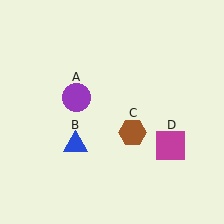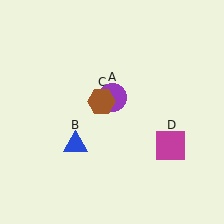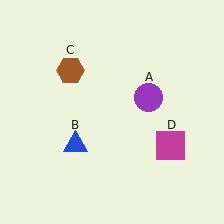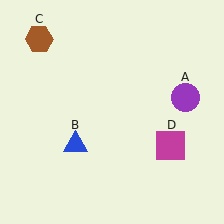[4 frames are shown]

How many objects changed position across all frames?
2 objects changed position: purple circle (object A), brown hexagon (object C).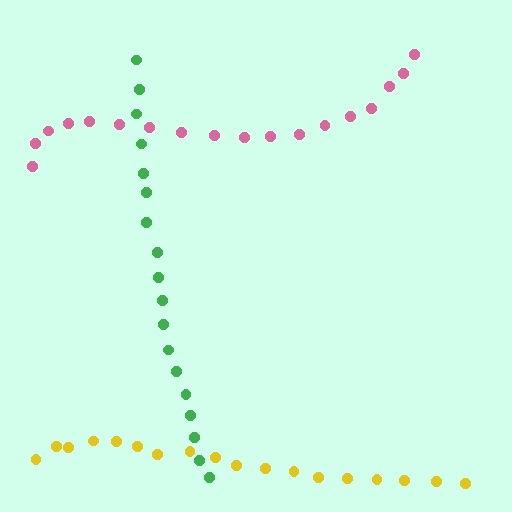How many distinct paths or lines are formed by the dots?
There are 3 distinct paths.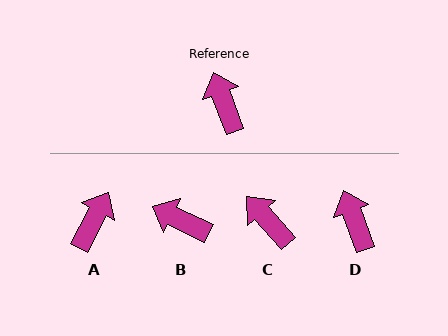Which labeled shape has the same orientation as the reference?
D.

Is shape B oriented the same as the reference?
No, it is off by about 44 degrees.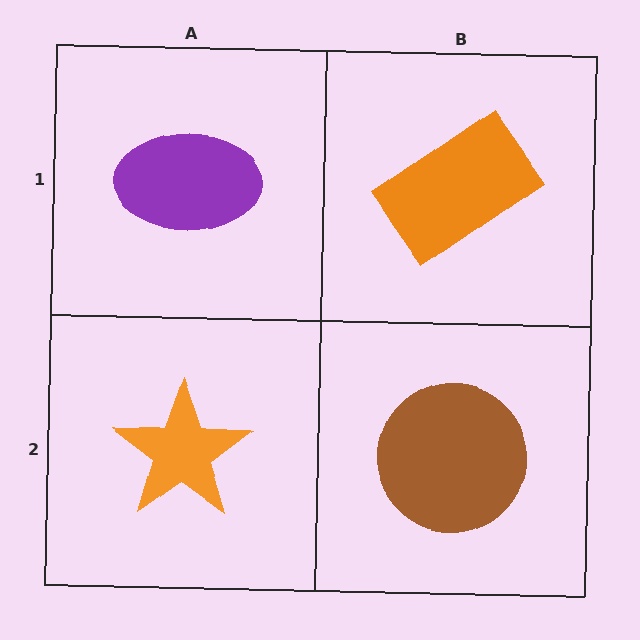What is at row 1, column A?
A purple ellipse.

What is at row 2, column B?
A brown circle.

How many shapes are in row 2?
2 shapes.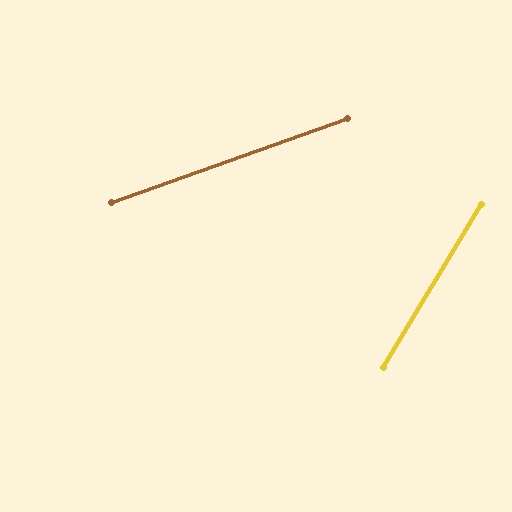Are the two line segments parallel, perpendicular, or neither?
Neither parallel nor perpendicular — they differ by about 39°.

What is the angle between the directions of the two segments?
Approximately 39 degrees.